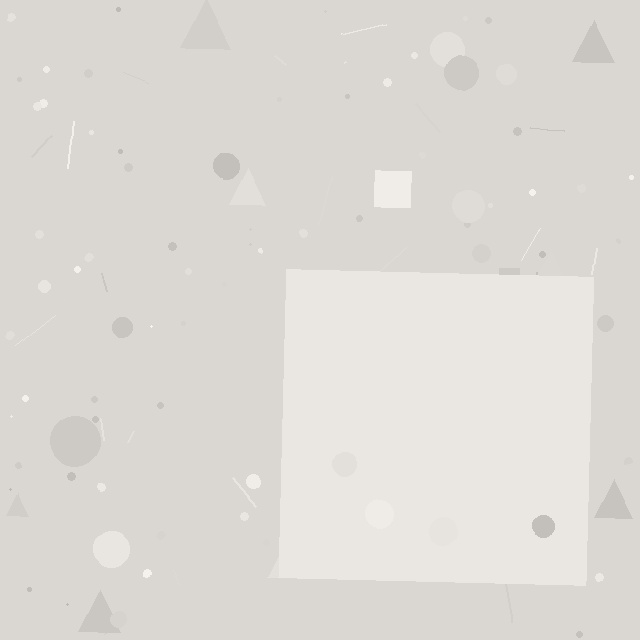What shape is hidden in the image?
A square is hidden in the image.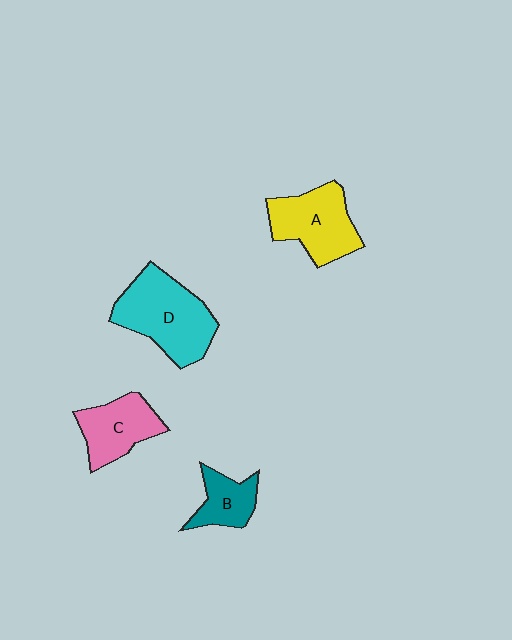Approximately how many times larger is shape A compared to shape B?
Approximately 1.8 times.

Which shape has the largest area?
Shape D (cyan).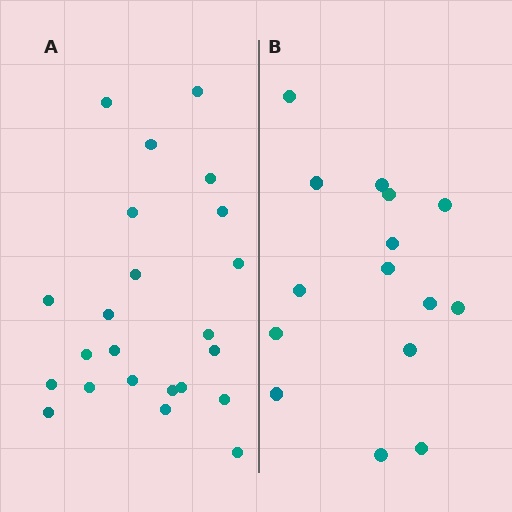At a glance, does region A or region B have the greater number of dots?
Region A (the left region) has more dots.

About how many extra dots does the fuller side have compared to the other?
Region A has roughly 8 or so more dots than region B.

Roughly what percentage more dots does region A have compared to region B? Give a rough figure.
About 55% more.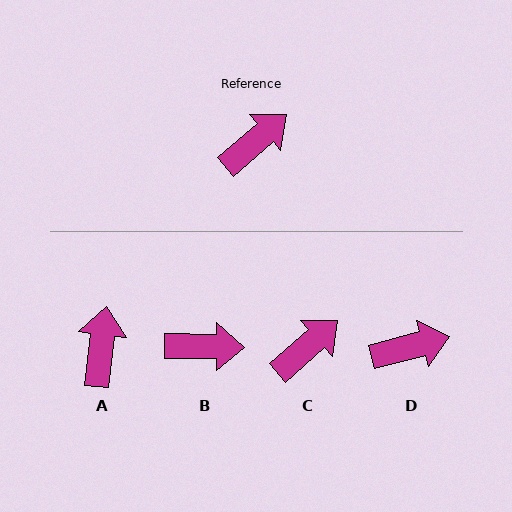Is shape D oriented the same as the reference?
No, it is off by about 26 degrees.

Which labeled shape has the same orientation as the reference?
C.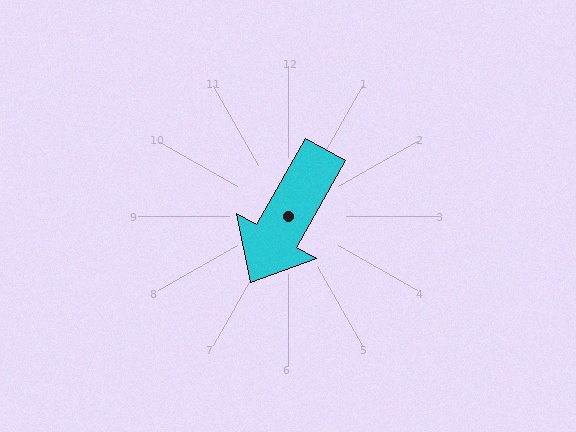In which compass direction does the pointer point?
Southwest.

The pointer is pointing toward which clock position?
Roughly 7 o'clock.